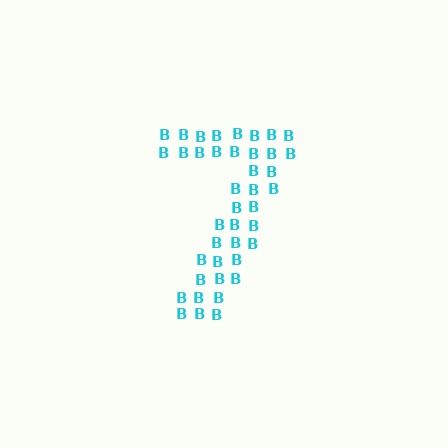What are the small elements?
The small elements are letter B's.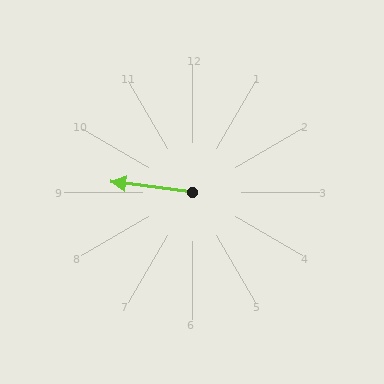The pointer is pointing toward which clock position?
Roughly 9 o'clock.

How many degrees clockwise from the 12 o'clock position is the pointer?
Approximately 277 degrees.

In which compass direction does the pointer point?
West.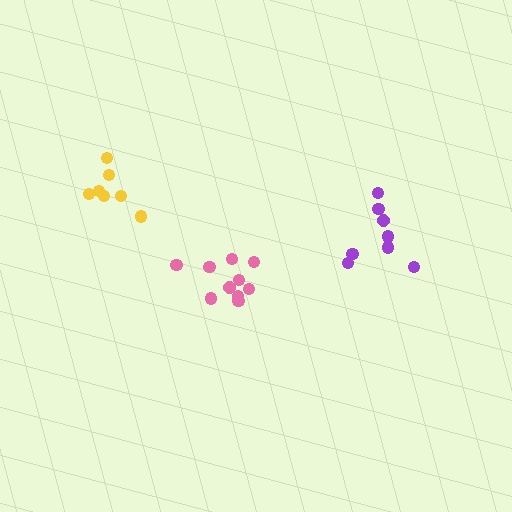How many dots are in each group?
Group 1: 10 dots, Group 2: 8 dots, Group 3: 7 dots (25 total).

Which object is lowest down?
The pink cluster is bottommost.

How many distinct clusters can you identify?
There are 3 distinct clusters.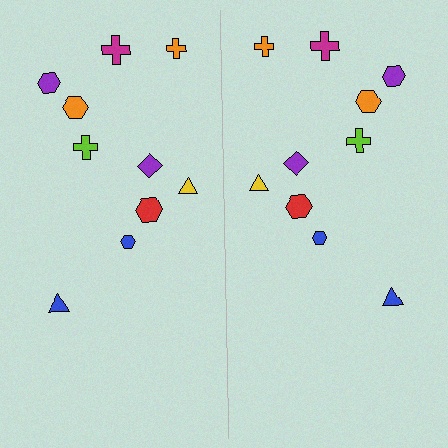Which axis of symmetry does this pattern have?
The pattern has a vertical axis of symmetry running through the center of the image.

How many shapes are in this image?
There are 20 shapes in this image.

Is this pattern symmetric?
Yes, this pattern has bilateral (reflection) symmetry.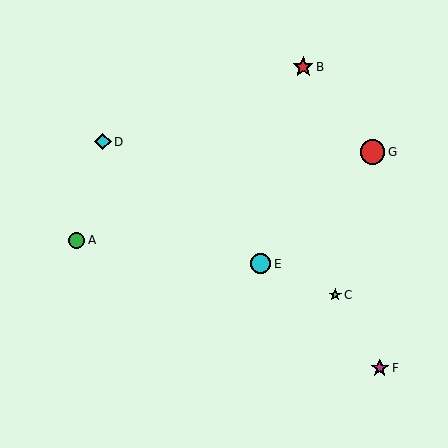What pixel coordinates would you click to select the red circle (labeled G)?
Click at (372, 152) to select the red circle G.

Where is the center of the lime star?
The center of the lime star is at (335, 295).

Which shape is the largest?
The red circle (labeled G) is the largest.